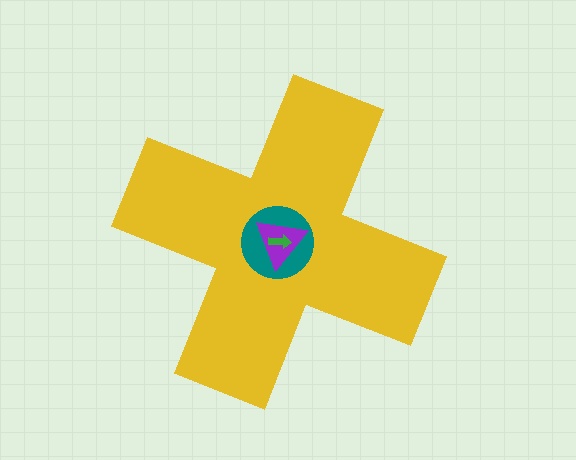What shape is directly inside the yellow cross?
The teal circle.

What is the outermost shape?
The yellow cross.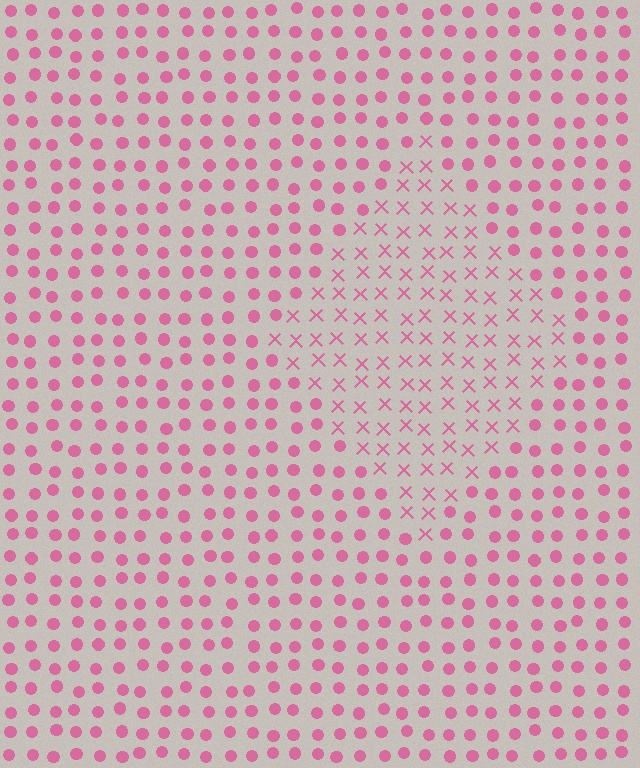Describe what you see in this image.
The image is filled with small pink elements arranged in a uniform grid. A diamond-shaped region contains X marks, while the surrounding area contains circles. The boundary is defined purely by the change in element shape.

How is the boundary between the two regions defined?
The boundary is defined by a change in element shape: X marks inside vs. circles outside. All elements share the same color and spacing.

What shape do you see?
I see a diamond.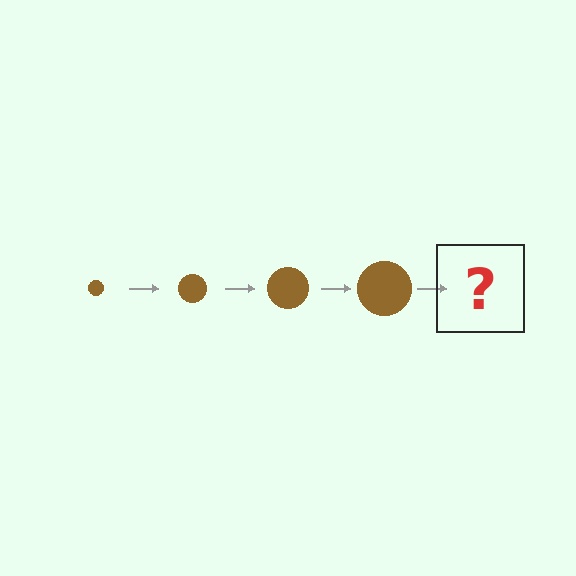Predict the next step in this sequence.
The next step is a brown circle, larger than the previous one.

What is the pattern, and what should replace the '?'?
The pattern is that the circle gets progressively larger each step. The '?' should be a brown circle, larger than the previous one.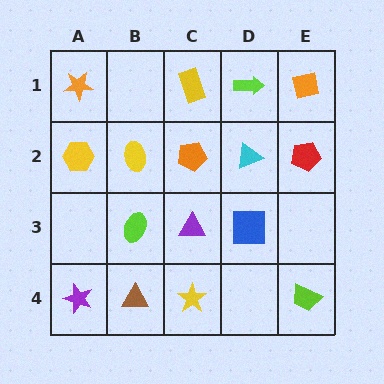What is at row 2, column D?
A cyan triangle.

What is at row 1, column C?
A yellow rectangle.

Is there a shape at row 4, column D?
No, that cell is empty.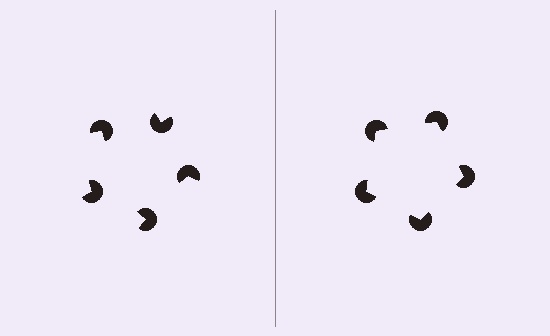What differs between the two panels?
The pac-man discs are positioned identically on both sides; only the wedge orientations differ. On the right they align to a pentagon; on the left they are misaligned.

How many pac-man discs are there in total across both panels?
10 — 5 on each side.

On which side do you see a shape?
An illusory pentagon appears on the right side. On the left side the wedge cuts are rotated, so no coherent shape forms.